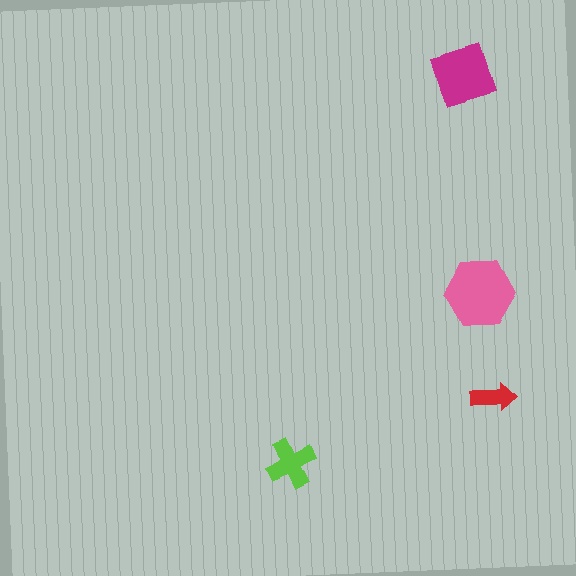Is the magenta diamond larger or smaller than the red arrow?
Larger.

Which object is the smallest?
The red arrow.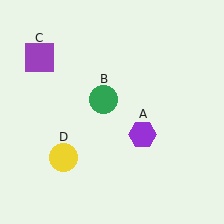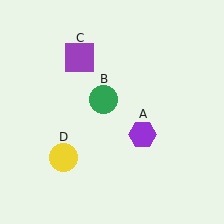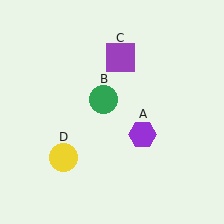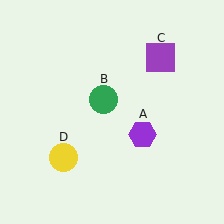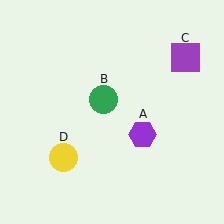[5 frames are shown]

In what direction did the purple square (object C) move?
The purple square (object C) moved right.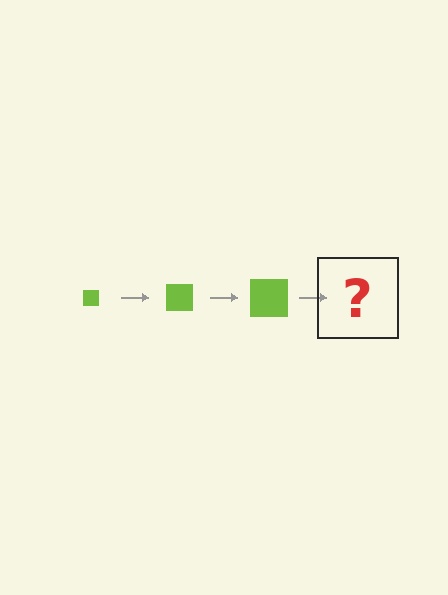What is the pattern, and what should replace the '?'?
The pattern is that the square gets progressively larger each step. The '?' should be a lime square, larger than the previous one.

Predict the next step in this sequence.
The next step is a lime square, larger than the previous one.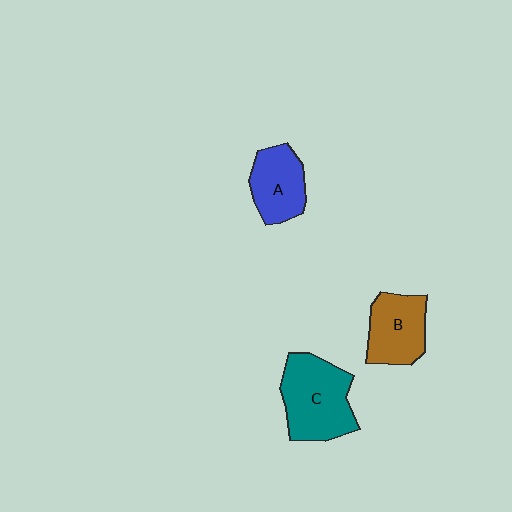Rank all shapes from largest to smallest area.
From largest to smallest: C (teal), B (brown), A (blue).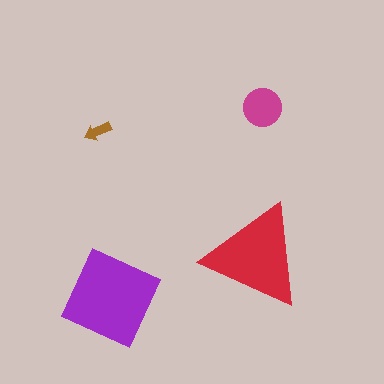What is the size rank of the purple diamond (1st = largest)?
1st.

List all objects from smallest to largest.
The brown arrow, the magenta circle, the red triangle, the purple diamond.